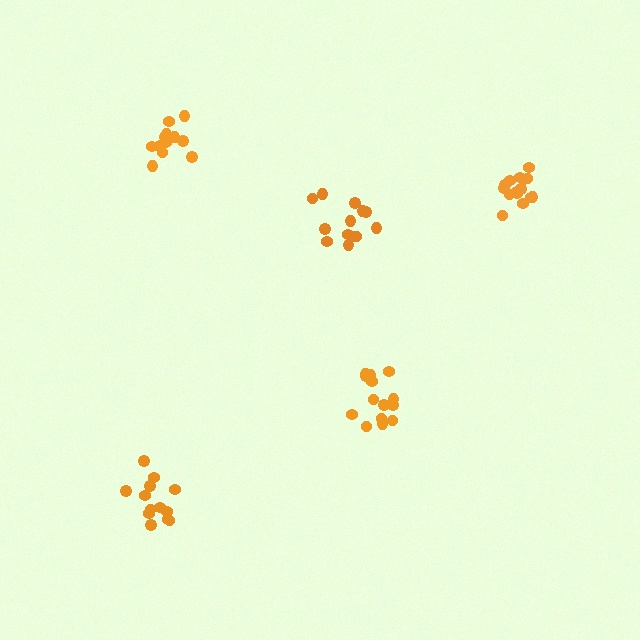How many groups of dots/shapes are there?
There are 5 groups.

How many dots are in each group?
Group 1: 13 dots, Group 2: 15 dots, Group 3: 13 dots, Group 4: 14 dots, Group 5: 13 dots (68 total).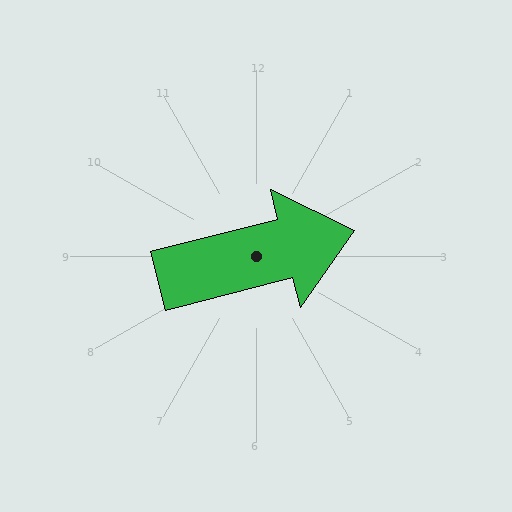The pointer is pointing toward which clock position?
Roughly 3 o'clock.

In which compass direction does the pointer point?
East.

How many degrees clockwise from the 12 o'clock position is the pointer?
Approximately 76 degrees.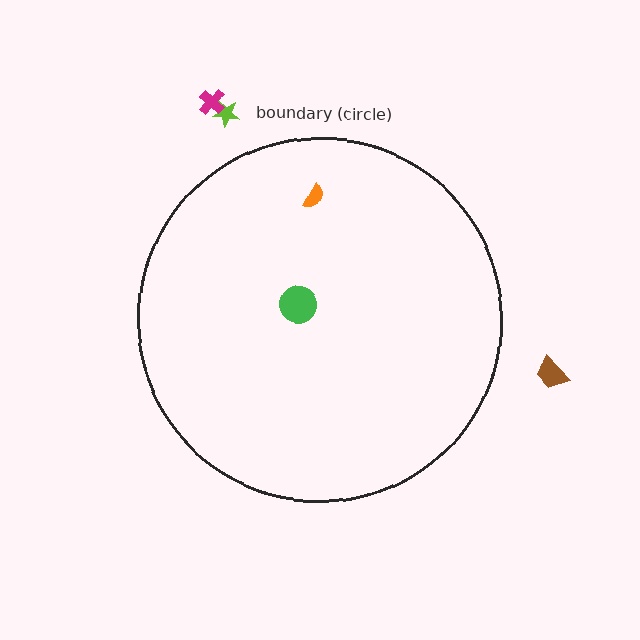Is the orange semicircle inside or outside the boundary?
Inside.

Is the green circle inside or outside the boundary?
Inside.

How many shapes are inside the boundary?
2 inside, 3 outside.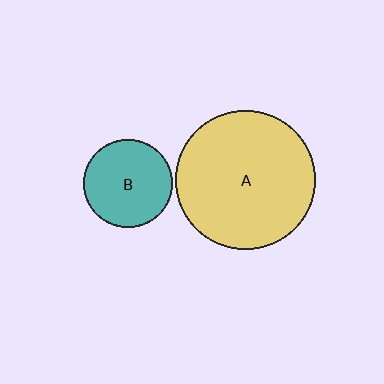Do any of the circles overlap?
No, none of the circles overlap.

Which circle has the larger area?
Circle A (yellow).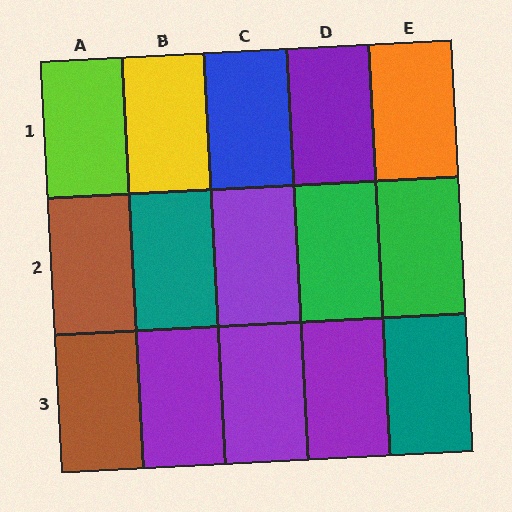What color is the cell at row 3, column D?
Purple.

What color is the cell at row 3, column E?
Teal.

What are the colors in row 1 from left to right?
Lime, yellow, blue, purple, orange.